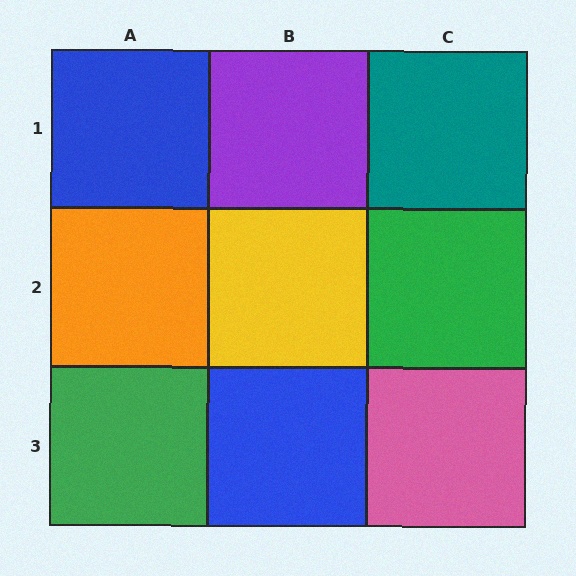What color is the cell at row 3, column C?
Pink.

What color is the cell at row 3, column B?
Blue.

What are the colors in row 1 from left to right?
Blue, purple, teal.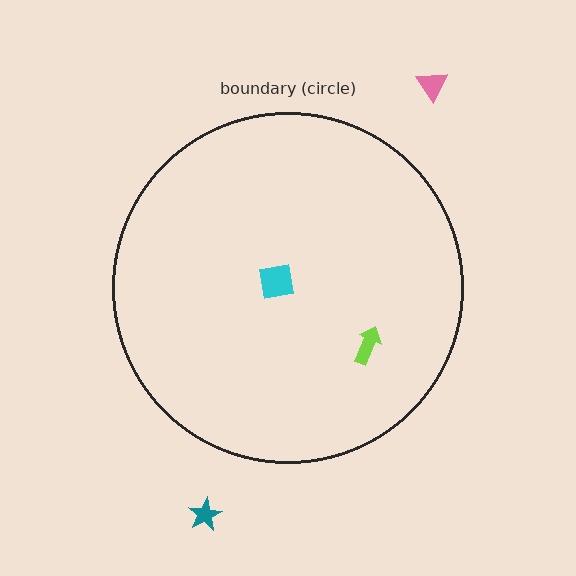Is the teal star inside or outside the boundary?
Outside.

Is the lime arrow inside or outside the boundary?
Inside.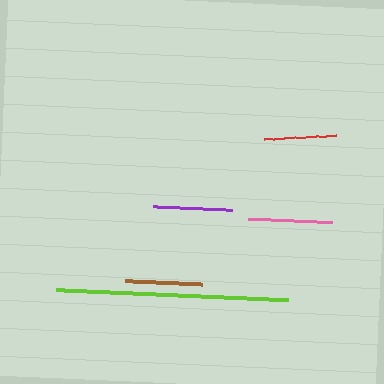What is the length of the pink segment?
The pink segment is approximately 84 pixels long.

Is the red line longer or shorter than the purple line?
The purple line is longer than the red line.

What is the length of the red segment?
The red segment is approximately 71 pixels long.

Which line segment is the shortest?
The red line is the shortest at approximately 71 pixels.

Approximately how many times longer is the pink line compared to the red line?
The pink line is approximately 1.2 times the length of the red line.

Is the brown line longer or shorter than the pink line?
The pink line is longer than the brown line.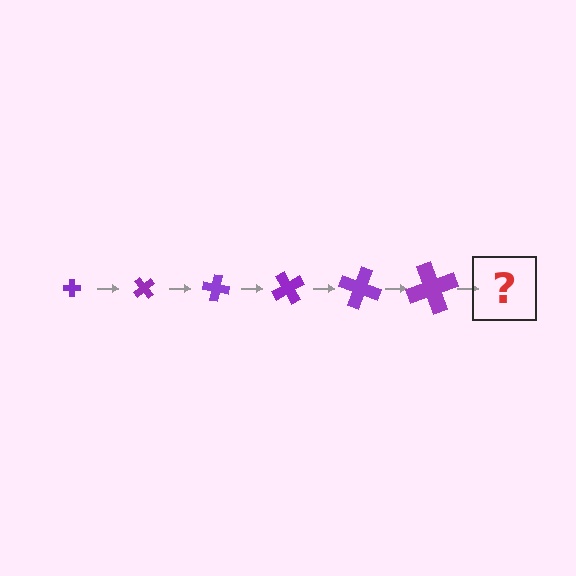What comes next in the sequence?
The next element should be a cross, larger than the previous one and rotated 300 degrees from the start.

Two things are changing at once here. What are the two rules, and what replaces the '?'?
The two rules are that the cross grows larger each step and it rotates 50 degrees each step. The '?' should be a cross, larger than the previous one and rotated 300 degrees from the start.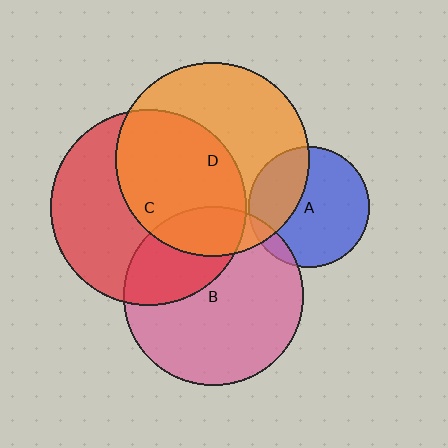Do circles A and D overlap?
Yes.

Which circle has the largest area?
Circle C (red).